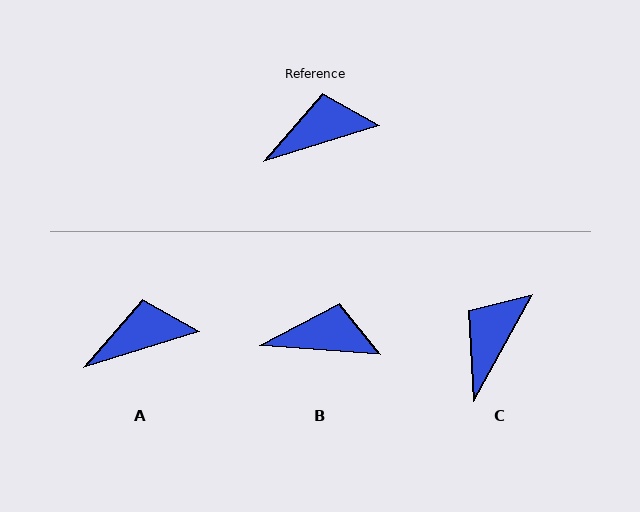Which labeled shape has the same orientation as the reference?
A.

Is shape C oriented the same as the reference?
No, it is off by about 44 degrees.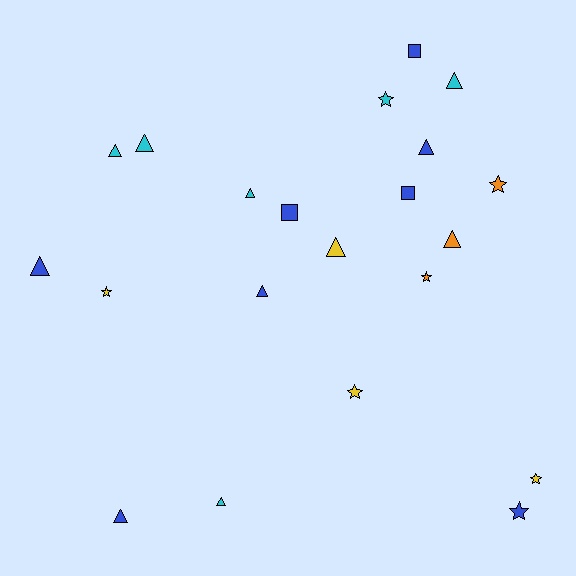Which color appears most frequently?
Blue, with 8 objects.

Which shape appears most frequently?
Triangle, with 11 objects.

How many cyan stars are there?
There is 1 cyan star.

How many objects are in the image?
There are 21 objects.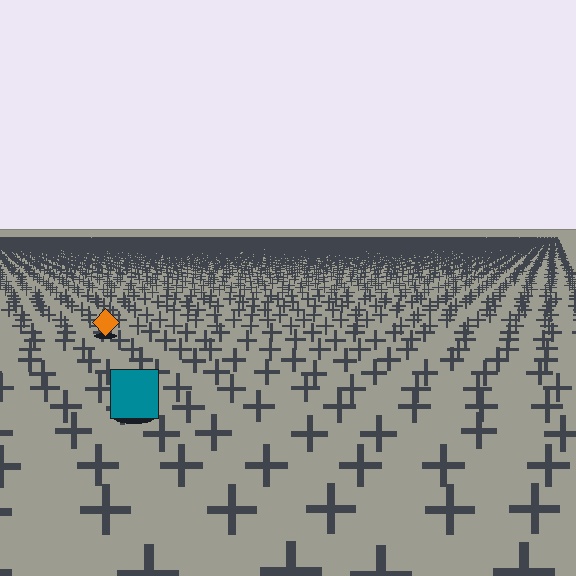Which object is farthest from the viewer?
The orange diamond is farthest from the viewer. It appears smaller and the ground texture around it is denser.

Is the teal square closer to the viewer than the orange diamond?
Yes. The teal square is closer — you can tell from the texture gradient: the ground texture is coarser near it.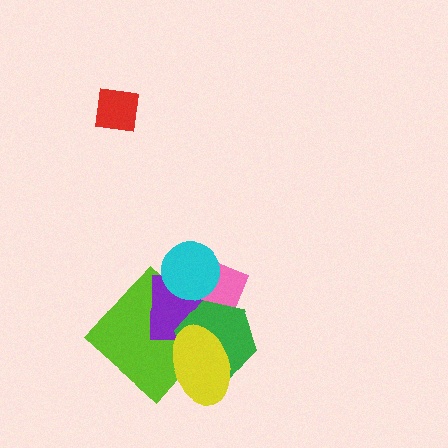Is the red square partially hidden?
No, no other shape covers it.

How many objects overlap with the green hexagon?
4 objects overlap with the green hexagon.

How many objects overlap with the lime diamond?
3 objects overlap with the lime diamond.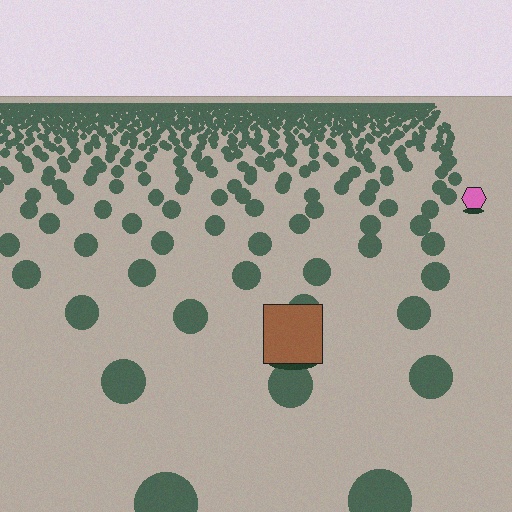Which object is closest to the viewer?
The brown square is closest. The texture marks near it are larger and more spread out.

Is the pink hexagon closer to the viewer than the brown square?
No. The brown square is closer — you can tell from the texture gradient: the ground texture is coarser near it.